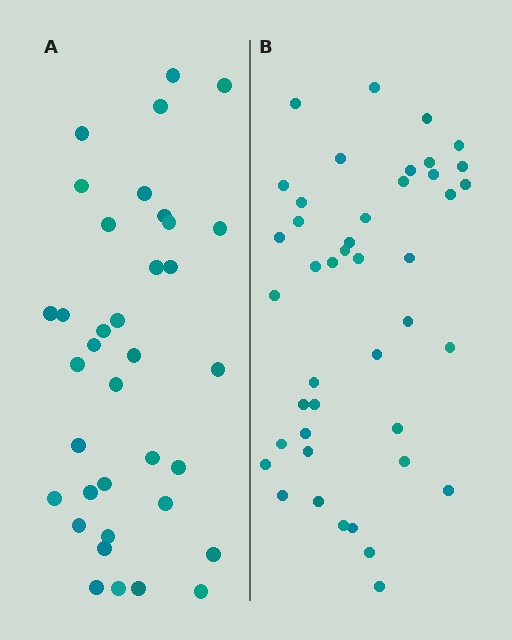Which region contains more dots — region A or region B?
Region B (the right region) has more dots.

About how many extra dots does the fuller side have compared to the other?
Region B has roughly 8 or so more dots than region A.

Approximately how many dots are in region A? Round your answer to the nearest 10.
About 40 dots. (The exact count is 36, which rounds to 40.)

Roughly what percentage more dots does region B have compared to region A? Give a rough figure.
About 20% more.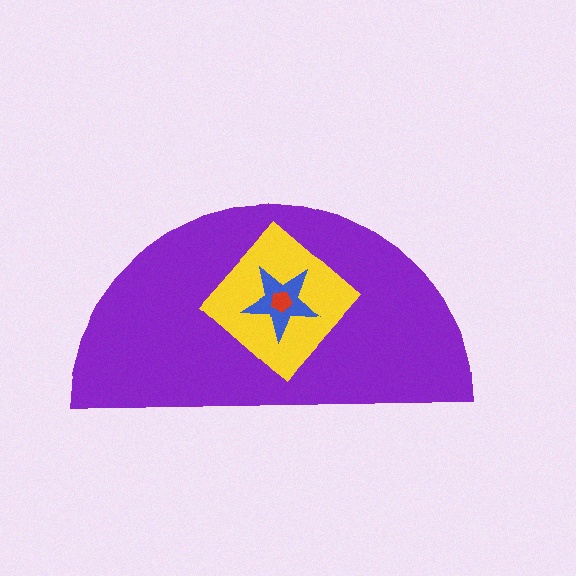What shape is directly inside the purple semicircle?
The yellow diamond.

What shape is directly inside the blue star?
The red pentagon.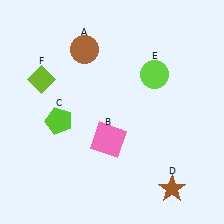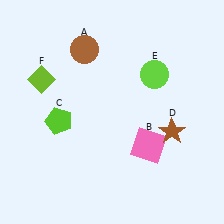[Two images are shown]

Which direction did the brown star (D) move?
The brown star (D) moved up.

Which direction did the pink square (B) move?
The pink square (B) moved right.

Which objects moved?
The objects that moved are: the pink square (B), the brown star (D).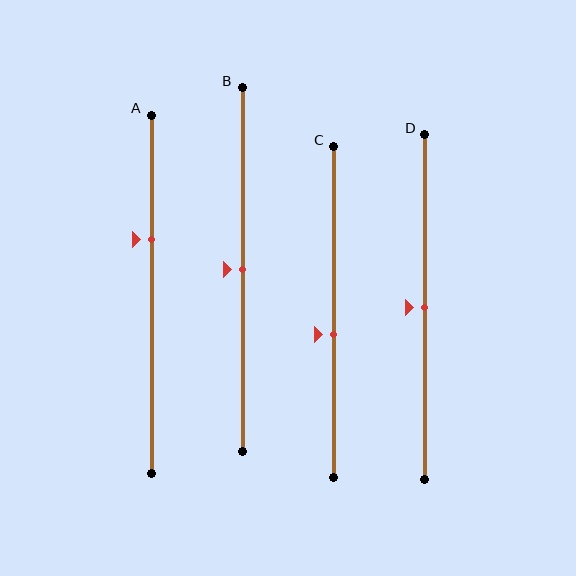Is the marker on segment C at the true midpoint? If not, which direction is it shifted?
No, the marker on segment C is shifted downward by about 7% of the segment length.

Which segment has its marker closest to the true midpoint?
Segment B has its marker closest to the true midpoint.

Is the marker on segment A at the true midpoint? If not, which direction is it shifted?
No, the marker on segment A is shifted upward by about 15% of the segment length.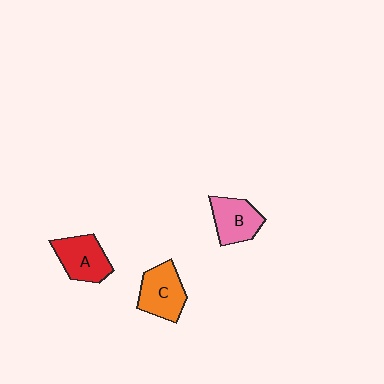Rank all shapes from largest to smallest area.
From largest to smallest: C (orange), A (red), B (pink).